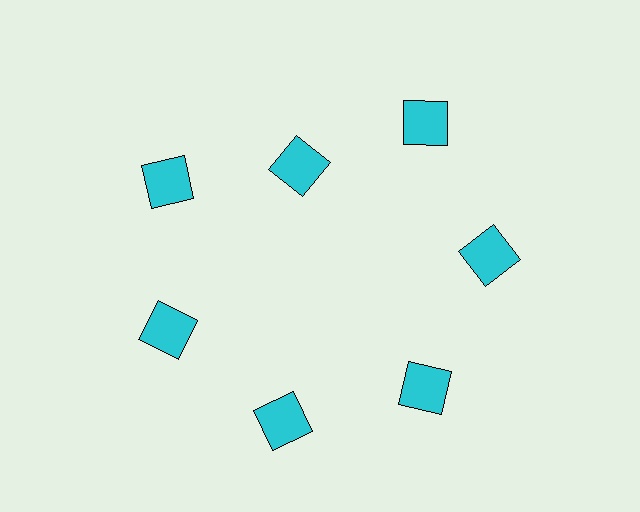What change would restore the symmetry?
The symmetry would be restored by moving it outward, back onto the ring so that all 7 squares sit at equal angles and equal distance from the center.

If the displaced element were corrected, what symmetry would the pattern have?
It would have 7-fold rotational symmetry — the pattern would map onto itself every 51 degrees.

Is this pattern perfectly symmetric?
No. The 7 cyan squares are arranged in a ring, but one element near the 12 o'clock position is pulled inward toward the center, breaking the 7-fold rotational symmetry.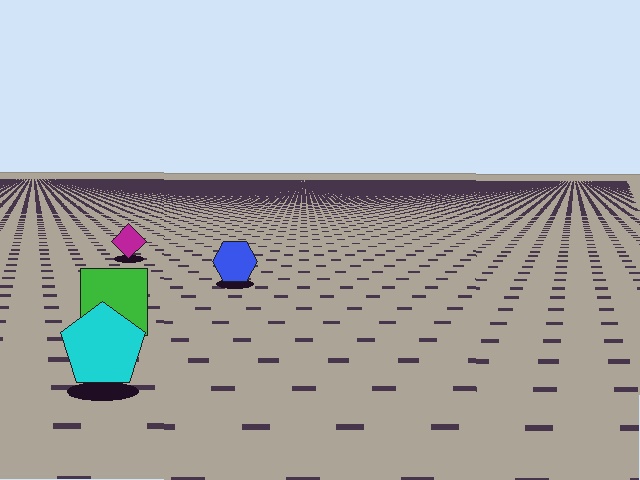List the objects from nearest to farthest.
From nearest to farthest: the cyan pentagon, the green square, the blue hexagon, the magenta diamond.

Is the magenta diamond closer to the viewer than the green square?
No. The green square is closer — you can tell from the texture gradient: the ground texture is coarser near it.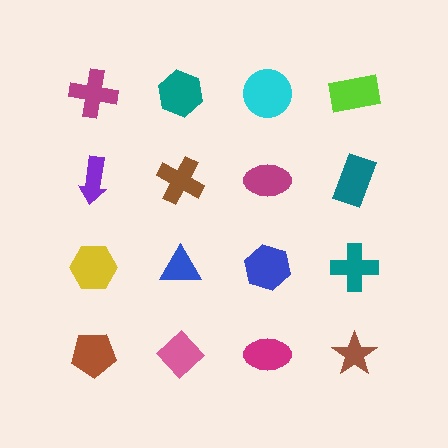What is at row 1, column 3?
A cyan circle.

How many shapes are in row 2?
4 shapes.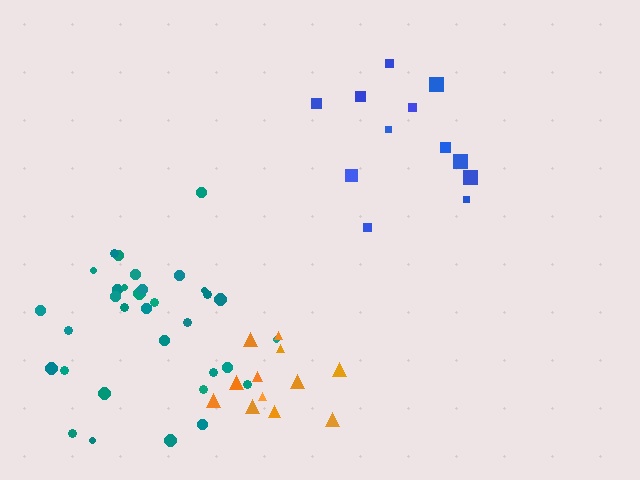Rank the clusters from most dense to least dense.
teal, orange, blue.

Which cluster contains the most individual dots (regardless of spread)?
Teal (33).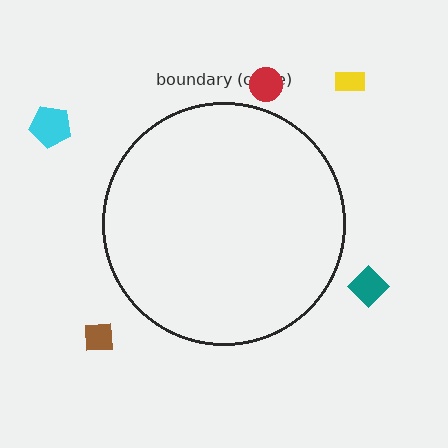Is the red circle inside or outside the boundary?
Outside.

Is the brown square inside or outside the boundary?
Outside.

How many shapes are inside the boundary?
0 inside, 5 outside.